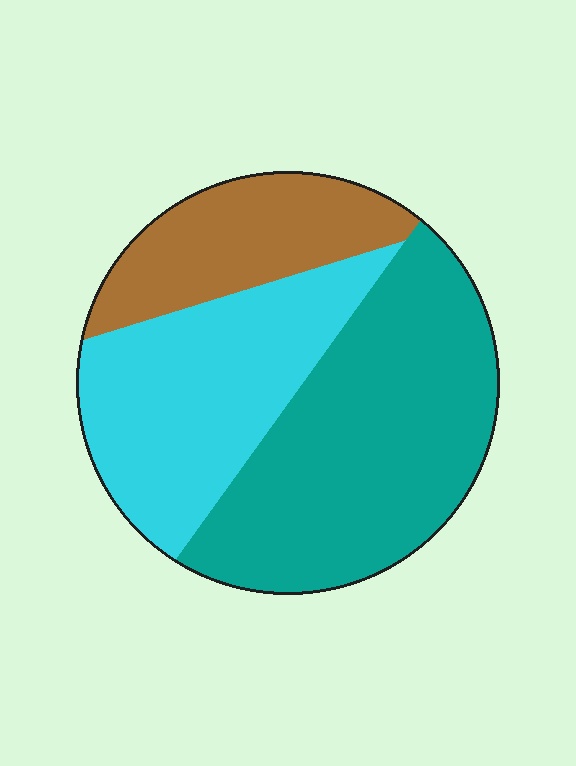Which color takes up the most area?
Teal, at roughly 45%.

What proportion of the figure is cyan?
Cyan covers around 35% of the figure.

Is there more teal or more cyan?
Teal.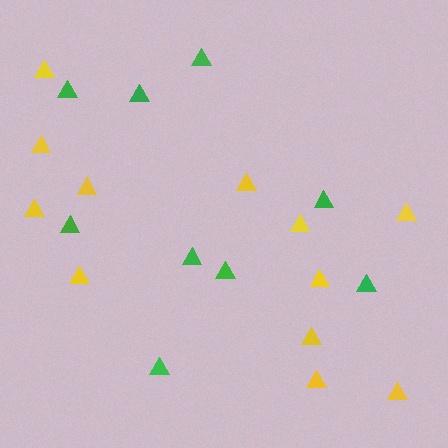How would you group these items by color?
There are 2 groups: one group of green triangles (9) and one group of yellow triangles (12).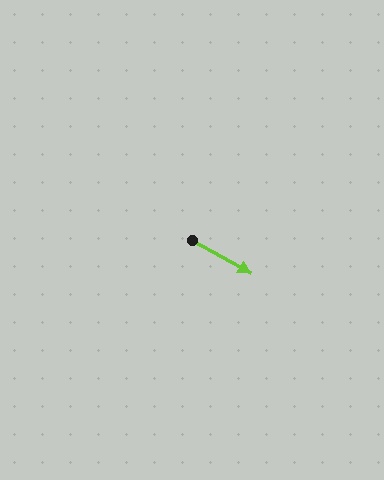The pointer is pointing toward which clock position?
Roughly 4 o'clock.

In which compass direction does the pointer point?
Southeast.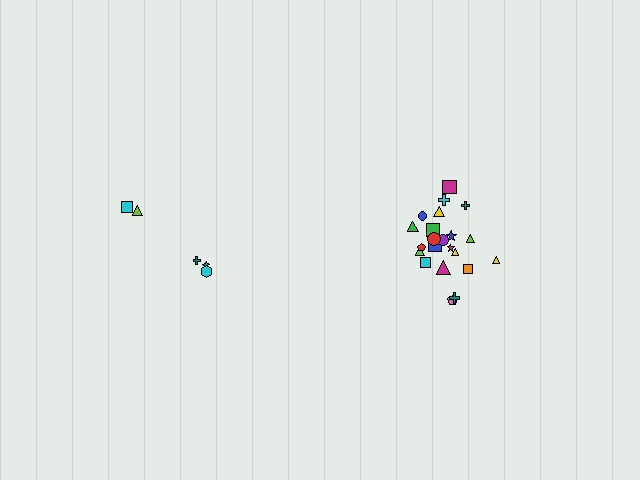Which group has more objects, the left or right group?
The right group.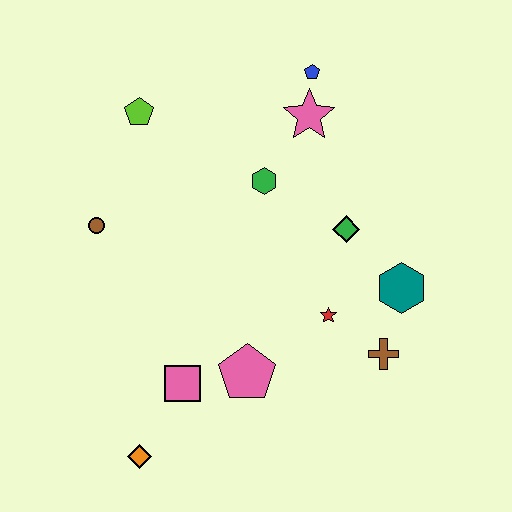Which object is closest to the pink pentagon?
The pink square is closest to the pink pentagon.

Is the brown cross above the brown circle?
No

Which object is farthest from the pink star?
The orange diamond is farthest from the pink star.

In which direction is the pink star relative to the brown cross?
The pink star is above the brown cross.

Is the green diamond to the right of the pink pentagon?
Yes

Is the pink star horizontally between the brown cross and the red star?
No